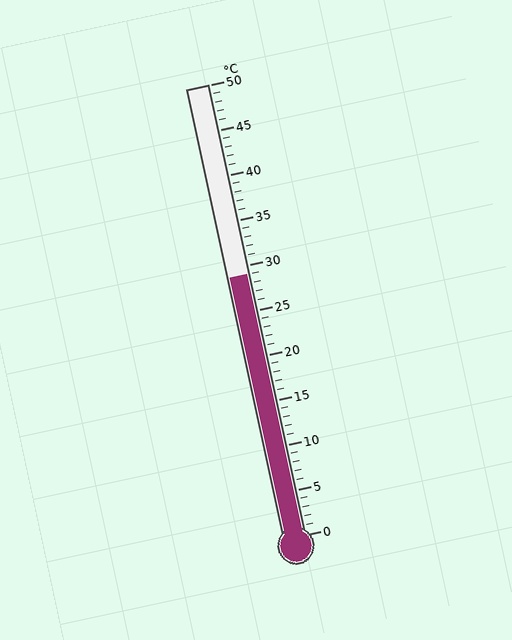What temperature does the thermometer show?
The thermometer shows approximately 29°C.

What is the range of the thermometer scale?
The thermometer scale ranges from 0°C to 50°C.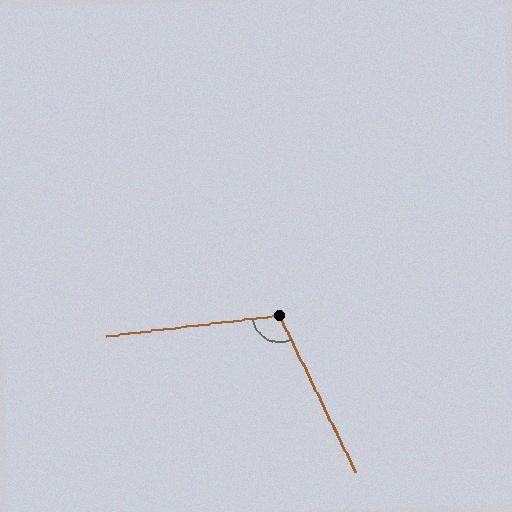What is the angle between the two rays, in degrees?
Approximately 109 degrees.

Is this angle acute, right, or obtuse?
It is obtuse.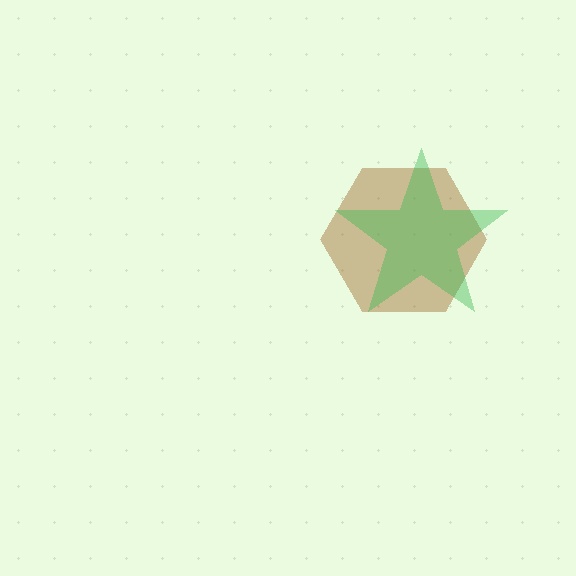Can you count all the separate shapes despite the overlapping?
Yes, there are 2 separate shapes.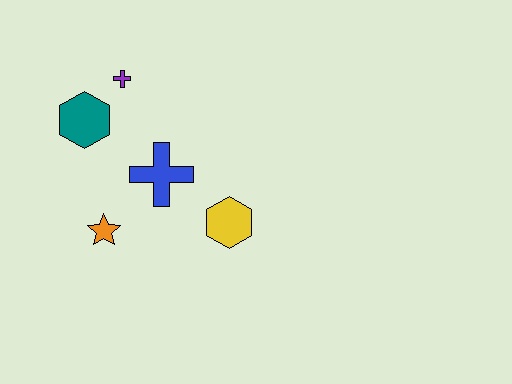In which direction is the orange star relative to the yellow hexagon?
The orange star is to the left of the yellow hexagon.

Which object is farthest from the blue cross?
The purple cross is farthest from the blue cross.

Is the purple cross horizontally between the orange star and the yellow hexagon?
Yes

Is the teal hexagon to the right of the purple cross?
No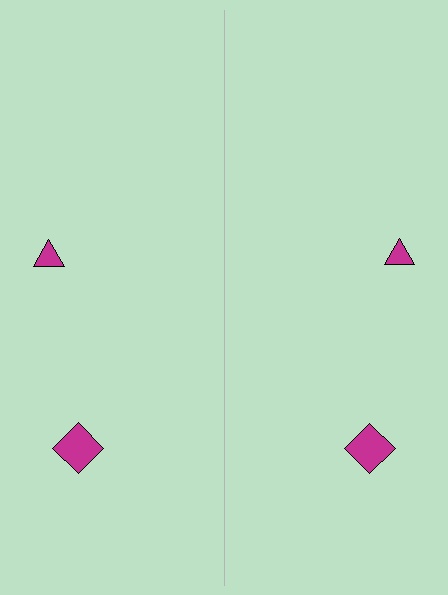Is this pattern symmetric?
Yes, this pattern has bilateral (reflection) symmetry.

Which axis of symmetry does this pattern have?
The pattern has a vertical axis of symmetry running through the center of the image.